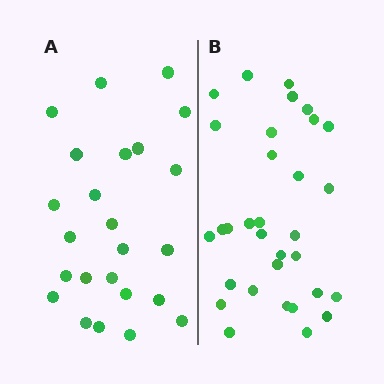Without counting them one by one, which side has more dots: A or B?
Region B (the right region) has more dots.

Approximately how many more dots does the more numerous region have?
Region B has roughly 8 or so more dots than region A.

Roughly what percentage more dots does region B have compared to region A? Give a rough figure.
About 35% more.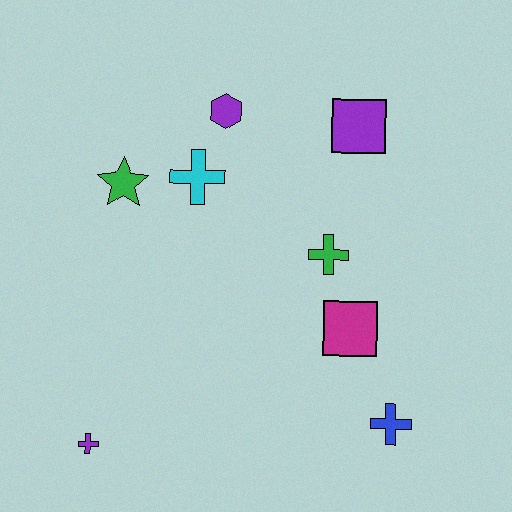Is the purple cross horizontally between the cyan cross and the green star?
No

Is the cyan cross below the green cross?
No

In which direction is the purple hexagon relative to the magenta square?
The purple hexagon is above the magenta square.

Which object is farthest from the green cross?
The purple cross is farthest from the green cross.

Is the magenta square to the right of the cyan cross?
Yes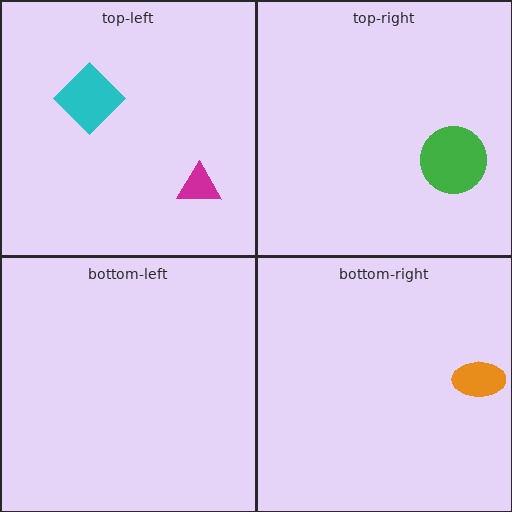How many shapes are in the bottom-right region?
1.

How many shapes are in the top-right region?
1.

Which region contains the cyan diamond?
The top-left region.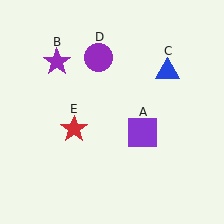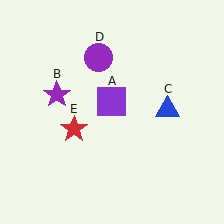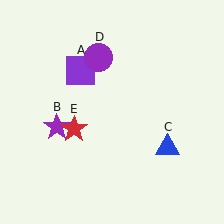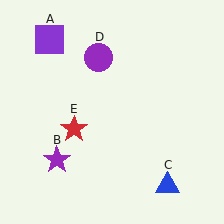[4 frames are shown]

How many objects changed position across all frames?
3 objects changed position: purple square (object A), purple star (object B), blue triangle (object C).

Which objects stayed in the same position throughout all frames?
Purple circle (object D) and red star (object E) remained stationary.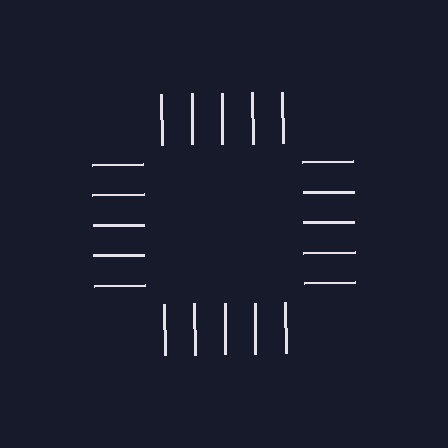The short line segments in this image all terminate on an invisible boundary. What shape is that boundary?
An illusory square — the line segments terminate on its edges but no continuous stroke is drawn.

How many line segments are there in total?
20 — 5 along each of the 4 edges.